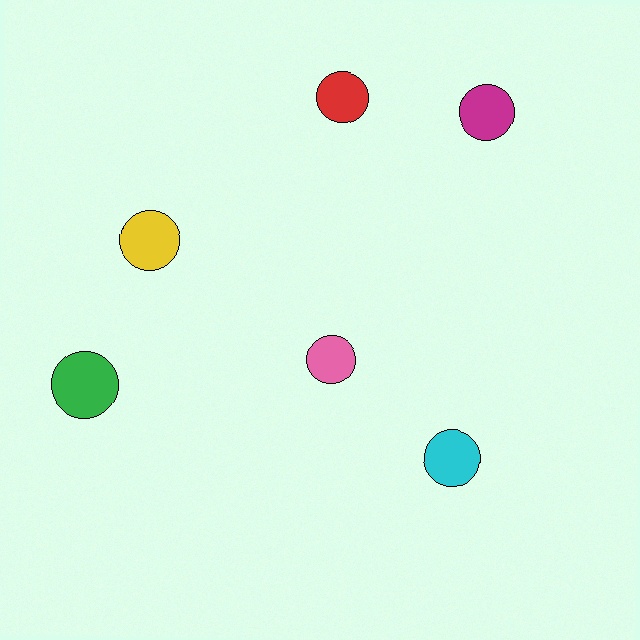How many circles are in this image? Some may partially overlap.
There are 6 circles.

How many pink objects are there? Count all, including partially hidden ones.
There is 1 pink object.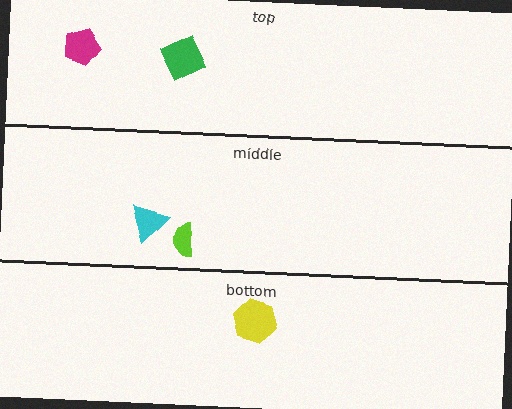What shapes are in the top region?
The magenta pentagon, the green square.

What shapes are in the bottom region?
The yellow hexagon.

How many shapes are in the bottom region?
1.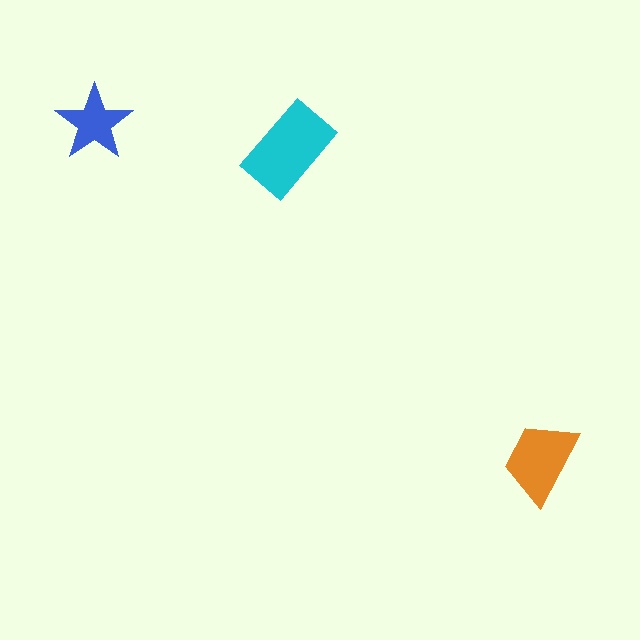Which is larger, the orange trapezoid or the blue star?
The orange trapezoid.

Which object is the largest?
The cyan rectangle.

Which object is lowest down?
The orange trapezoid is bottommost.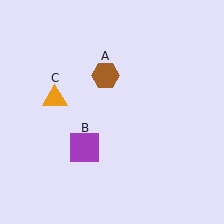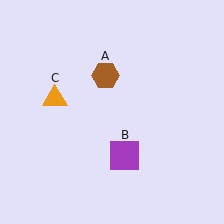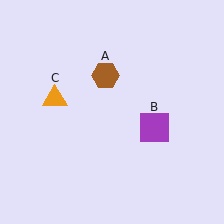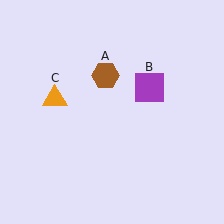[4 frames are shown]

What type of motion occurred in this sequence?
The purple square (object B) rotated counterclockwise around the center of the scene.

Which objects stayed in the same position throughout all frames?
Brown hexagon (object A) and orange triangle (object C) remained stationary.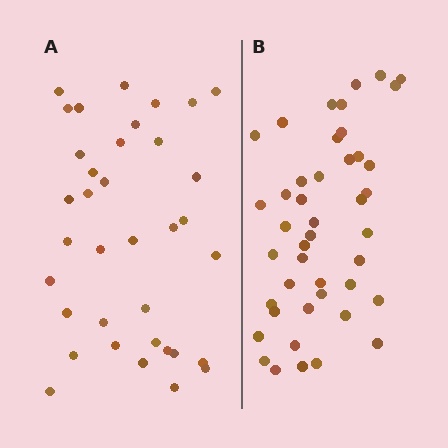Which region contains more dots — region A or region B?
Region B (the right region) has more dots.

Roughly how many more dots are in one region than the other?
Region B has roughly 8 or so more dots than region A.